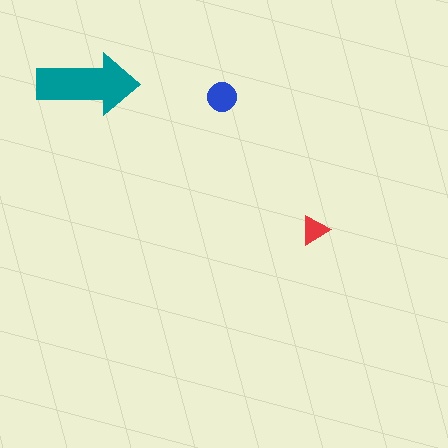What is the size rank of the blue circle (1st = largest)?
2nd.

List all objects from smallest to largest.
The red triangle, the blue circle, the teal arrow.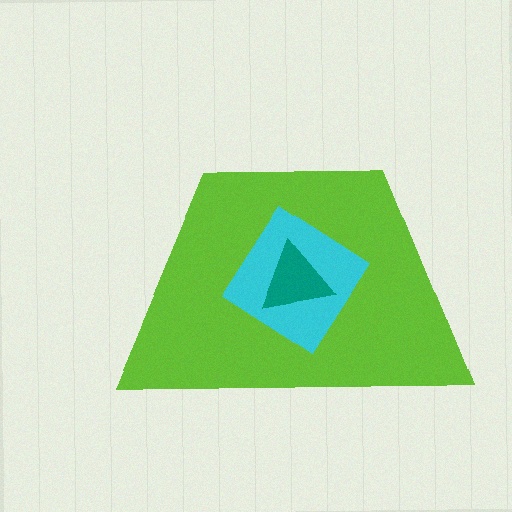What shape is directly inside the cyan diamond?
The teal triangle.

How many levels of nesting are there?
3.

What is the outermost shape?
The lime trapezoid.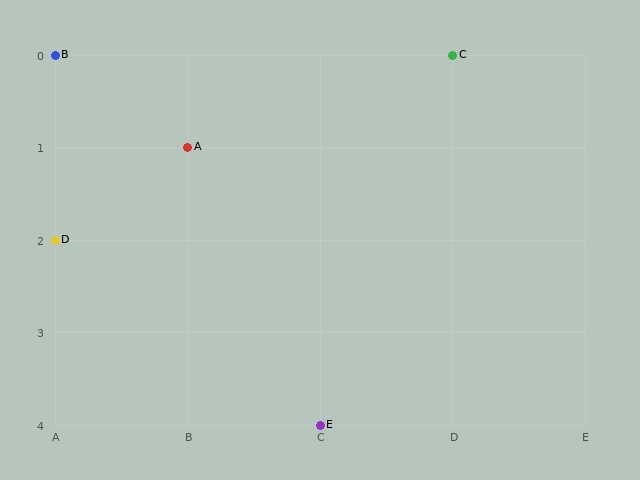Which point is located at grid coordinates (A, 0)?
Point B is at (A, 0).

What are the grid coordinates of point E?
Point E is at grid coordinates (C, 4).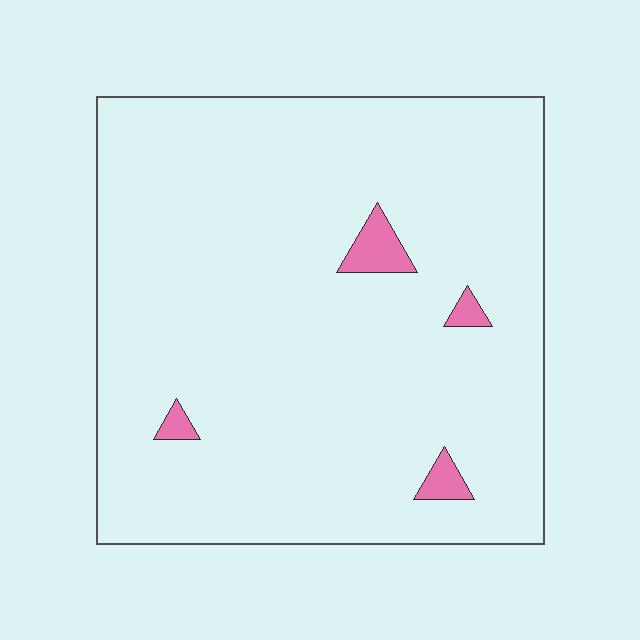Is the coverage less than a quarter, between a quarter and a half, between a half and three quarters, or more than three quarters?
Less than a quarter.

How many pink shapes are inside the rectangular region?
4.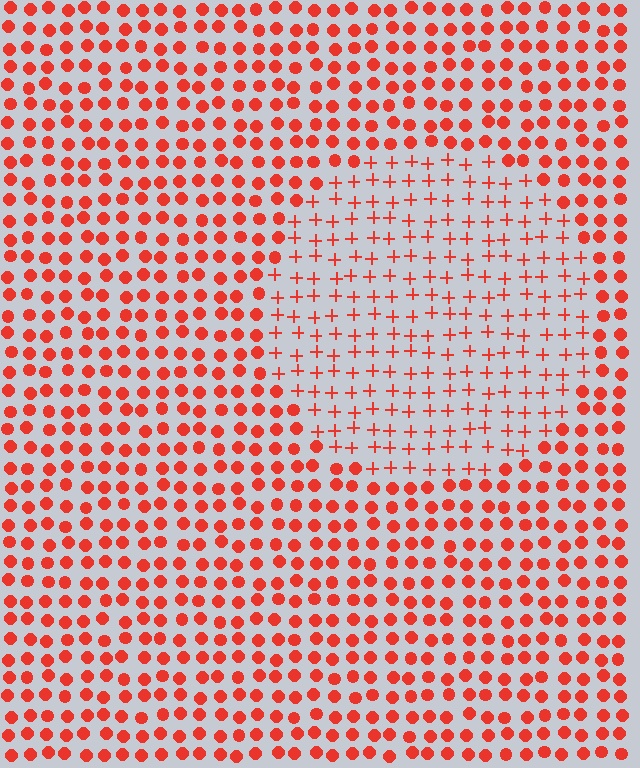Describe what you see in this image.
The image is filled with small red elements arranged in a uniform grid. A circle-shaped region contains plus signs, while the surrounding area contains circles. The boundary is defined purely by the change in element shape.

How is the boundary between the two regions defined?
The boundary is defined by a change in element shape: plus signs inside vs. circles outside. All elements share the same color and spacing.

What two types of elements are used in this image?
The image uses plus signs inside the circle region and circles outside it.